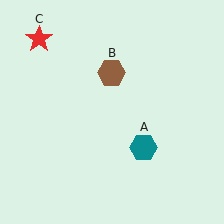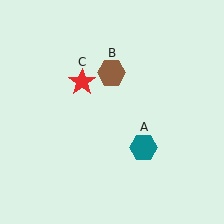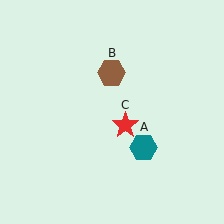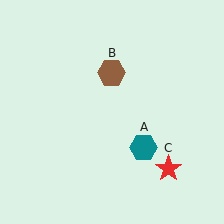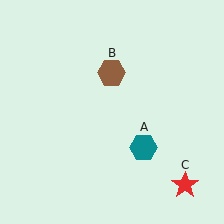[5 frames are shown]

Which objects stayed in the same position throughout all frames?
Teal hexagon (object A) and brown hexagon (object B) remained stationary.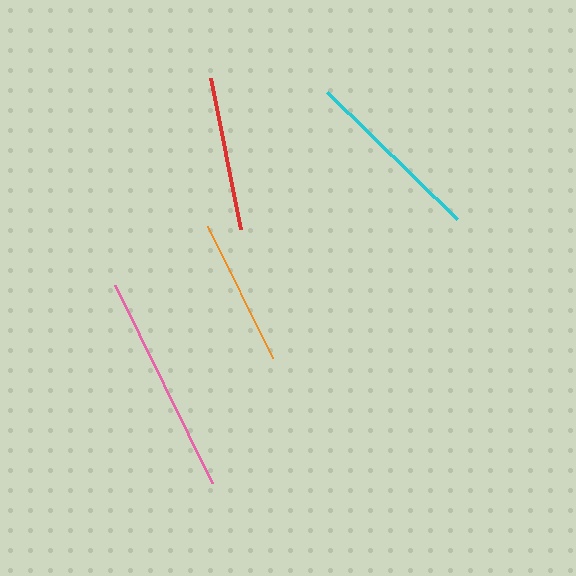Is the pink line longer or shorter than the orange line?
The pink line is longer than the orange line.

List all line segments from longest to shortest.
From longest to shortest: pink, cyan, red, orange.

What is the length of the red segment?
The red segment is approximately 153 pixels long.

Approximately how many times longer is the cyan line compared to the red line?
The cyan line is approximately 1.2 times the length of the red line.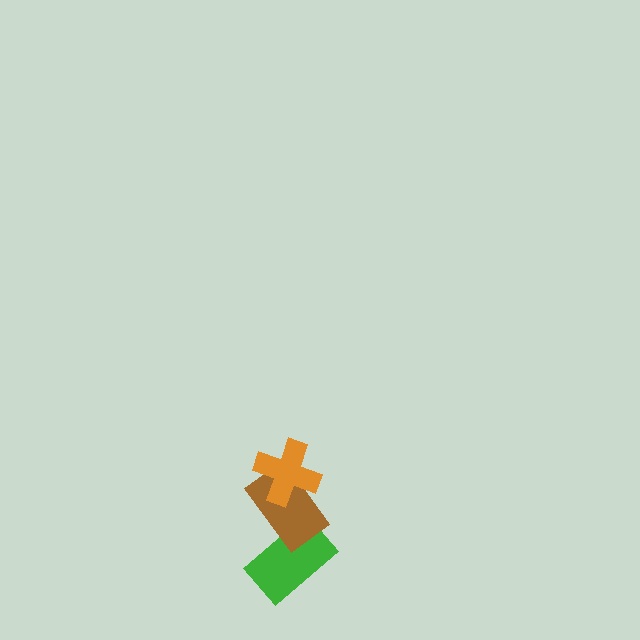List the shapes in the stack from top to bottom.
From top to bottom: the orange cross, the brown rectangle, the green rectangle.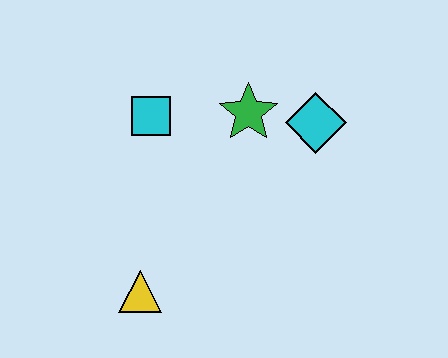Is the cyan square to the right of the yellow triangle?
Yes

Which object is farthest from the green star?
The yellow triangle is farthest from the green star.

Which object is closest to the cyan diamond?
The green star is closest to the cyan diamond.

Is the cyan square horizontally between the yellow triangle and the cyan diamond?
Yes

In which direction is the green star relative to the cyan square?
The green star is to the right of the cyan square.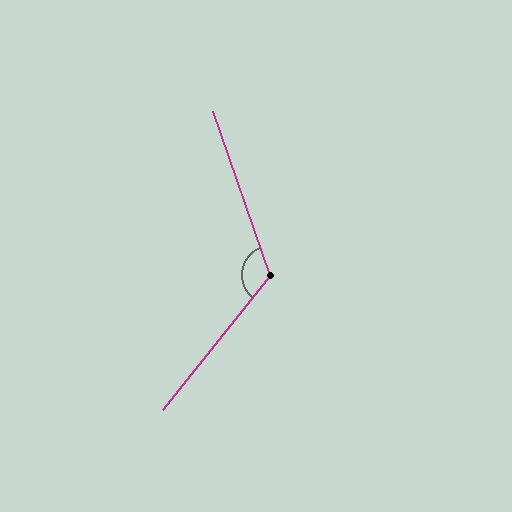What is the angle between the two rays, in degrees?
Approximately 122 degrees.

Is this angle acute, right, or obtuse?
It is obtuse.